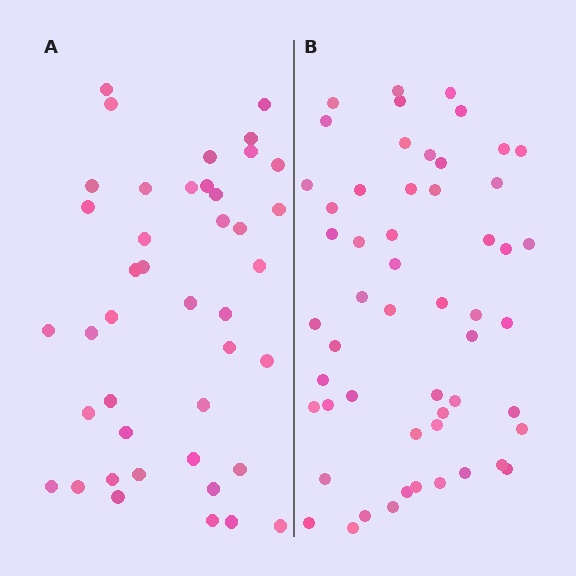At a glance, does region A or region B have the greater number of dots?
Region B (the right region) has more dots.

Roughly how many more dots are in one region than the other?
Region B has roughly 12 or so more dots than region A.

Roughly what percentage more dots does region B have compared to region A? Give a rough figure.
About 30% more.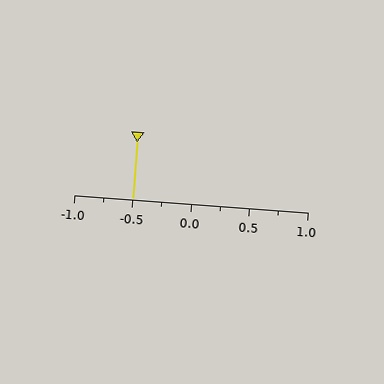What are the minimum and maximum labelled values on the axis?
The axis runs from -1.0 to 1.0.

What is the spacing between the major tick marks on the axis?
The major ticks are spaced 0.5 apart.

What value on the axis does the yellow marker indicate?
The marker indicates approximately -0.5.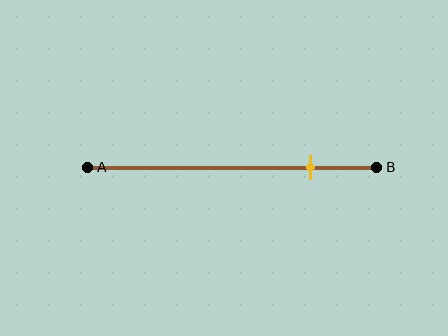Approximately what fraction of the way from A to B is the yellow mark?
The yellow mark is approximately 75% of the way from A to B.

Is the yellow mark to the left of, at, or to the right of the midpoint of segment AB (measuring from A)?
The yellow mark is to the right of the midpoint of segment AB.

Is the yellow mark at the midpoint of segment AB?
No, the mark is at about 75% from A, not at the 50% midpoint.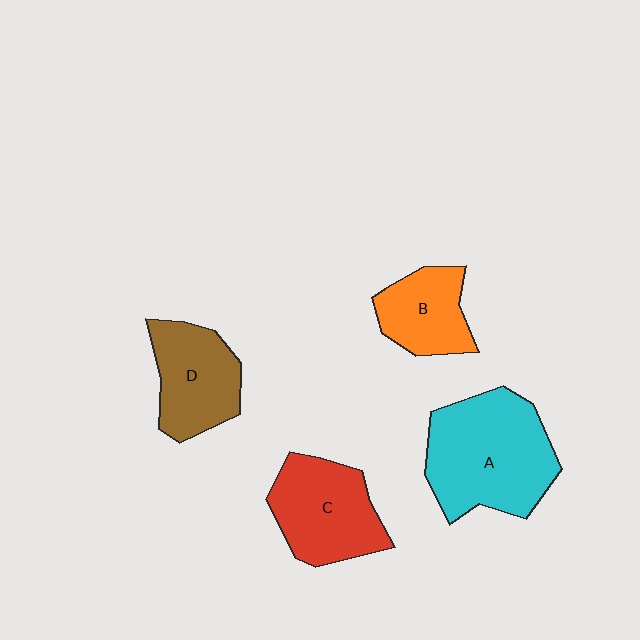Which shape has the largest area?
Shape A (cyan).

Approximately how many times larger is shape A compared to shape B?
Approximately 2.0 times.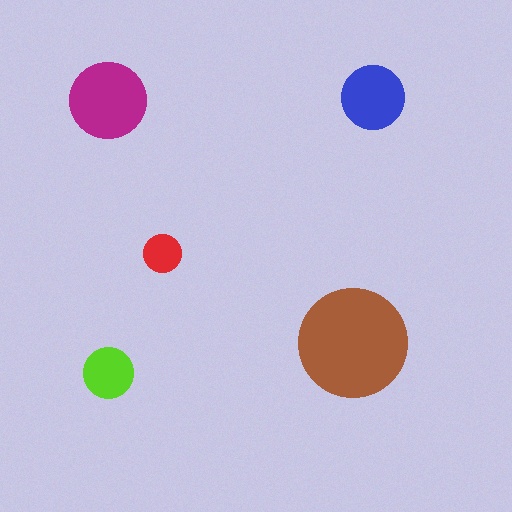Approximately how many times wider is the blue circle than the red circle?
About 1.5 times wider.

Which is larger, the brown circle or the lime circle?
The brown one.